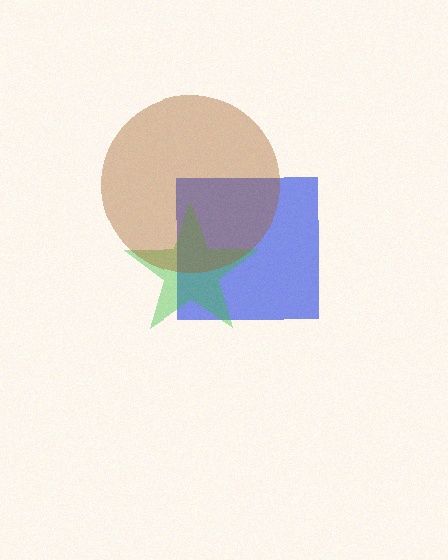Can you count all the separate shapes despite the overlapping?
Yes, there are 3 separate shapes.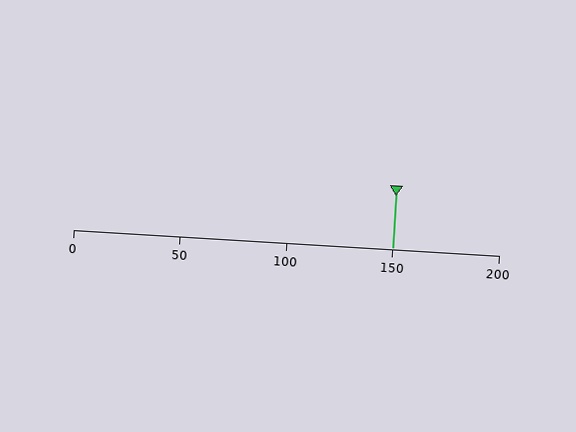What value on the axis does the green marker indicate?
The marker indicates approximately 150.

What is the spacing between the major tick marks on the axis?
The major ticks are spaced 50 apart.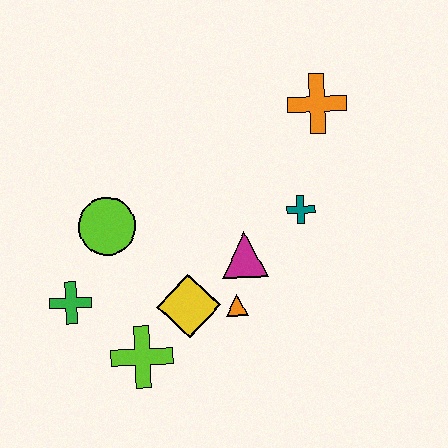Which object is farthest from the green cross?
The orange cross is farthest from the green cross.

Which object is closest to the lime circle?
The green cross is closest to the lime circle.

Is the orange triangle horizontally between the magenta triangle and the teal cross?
No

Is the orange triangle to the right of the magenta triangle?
No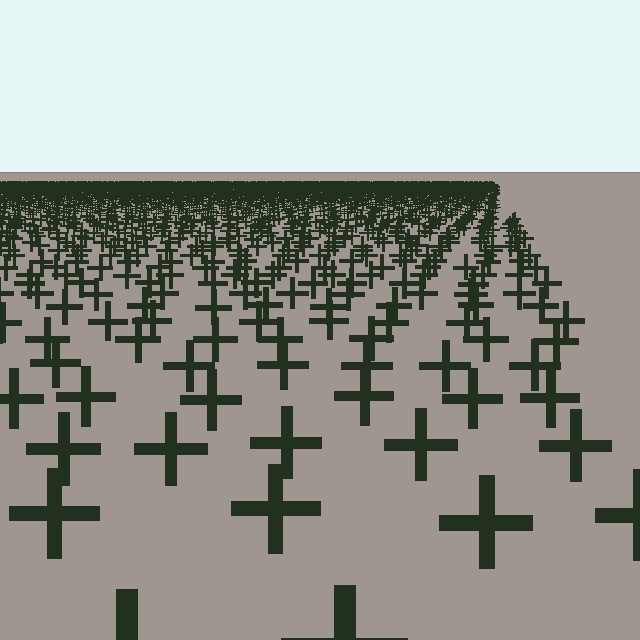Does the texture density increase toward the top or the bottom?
Density increases toward the top.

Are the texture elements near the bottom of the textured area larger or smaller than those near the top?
Larger. Near the bottom, elements are closer to the viewer and appear at a bigger on-screen size.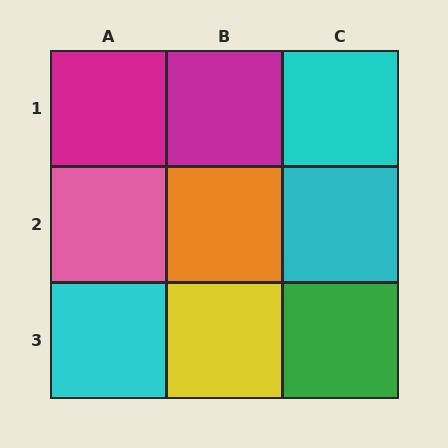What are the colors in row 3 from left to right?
Cyan, yellow, green.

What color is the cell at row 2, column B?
Orange.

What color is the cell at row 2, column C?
Cyan.